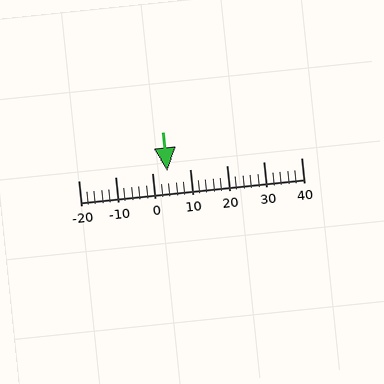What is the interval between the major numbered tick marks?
The major tick marks are spaced 10 units apart.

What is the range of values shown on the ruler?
The ruler shows values from -20 to 40.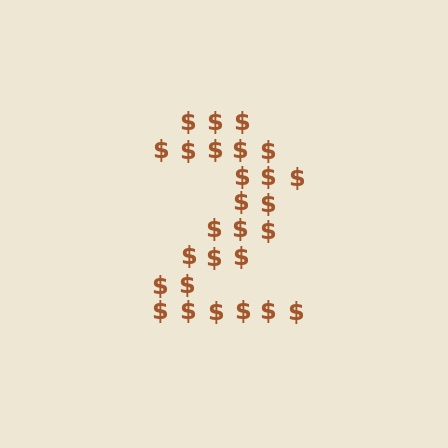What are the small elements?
The small elements are dollar signs.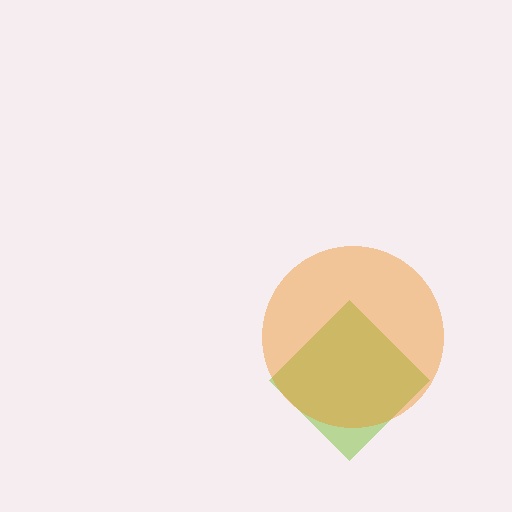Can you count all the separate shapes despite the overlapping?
Yes, there are 2 separate shapes.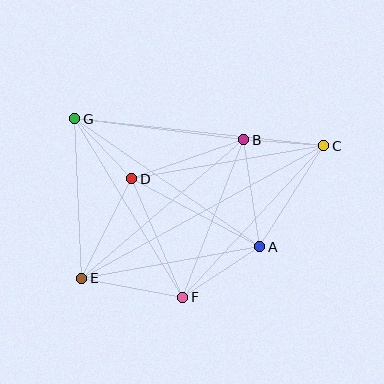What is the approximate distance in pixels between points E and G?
The distance between E and G is approximately 160 pixels.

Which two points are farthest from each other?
Points C and E are farthest from each other.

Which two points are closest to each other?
Points B and C are closest to each other.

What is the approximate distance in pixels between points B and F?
The distance between B and F is approximately 169 pixels.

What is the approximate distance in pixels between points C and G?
The distance between C and G is approximately 251 pixels.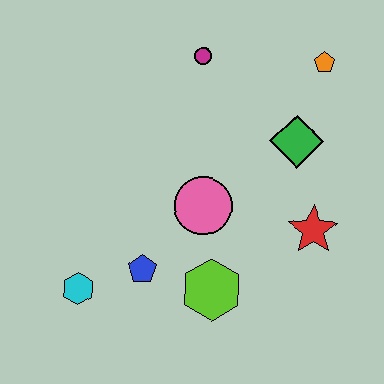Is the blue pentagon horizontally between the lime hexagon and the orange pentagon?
No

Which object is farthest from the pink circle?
The orange pentagon is farthest from the pink circle.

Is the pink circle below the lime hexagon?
No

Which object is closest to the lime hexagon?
The blue pentagon is closest to the lime hexagon.